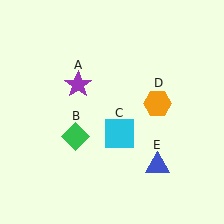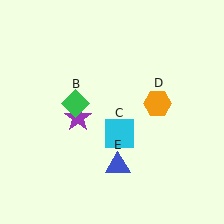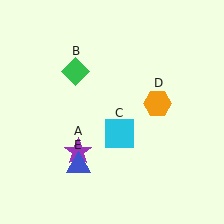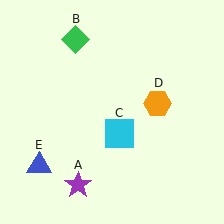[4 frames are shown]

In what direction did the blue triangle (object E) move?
The blue triangle (object E) moved left.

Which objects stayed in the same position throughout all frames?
Cyan square (object C) and orange hexagon (object D) remained stationary.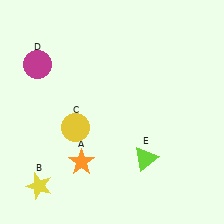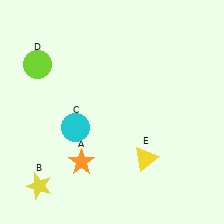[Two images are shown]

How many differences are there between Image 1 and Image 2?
There are 3 differences between the two images.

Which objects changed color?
C changed from yellow to cyan. D changed from magenta to lime. E changed from lime to yellow.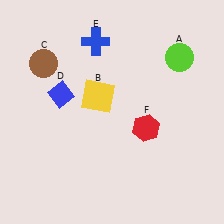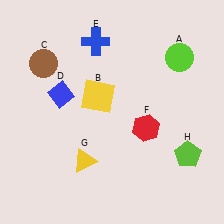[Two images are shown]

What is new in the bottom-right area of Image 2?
A lime pentagon (H) was added in the bottom-right area of Image 2.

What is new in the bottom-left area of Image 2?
A yellow triangle (G) was added in the bottom-left area of Image 2.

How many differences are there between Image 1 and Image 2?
There are 2 differences between the two images.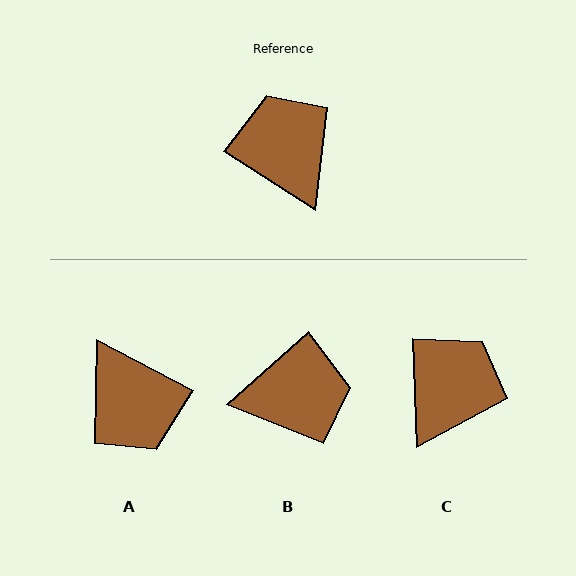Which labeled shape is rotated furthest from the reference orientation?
A, about 174 degrees away.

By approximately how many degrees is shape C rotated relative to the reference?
Approximately 55 degrees clockwise.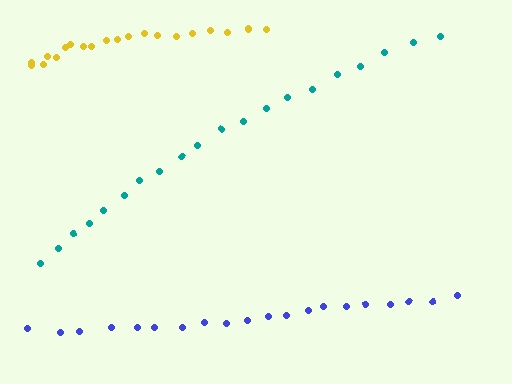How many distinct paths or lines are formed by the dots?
There are 3 distinct paths.